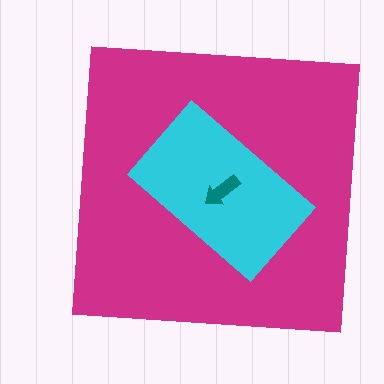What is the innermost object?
The teal arrow.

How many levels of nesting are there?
3.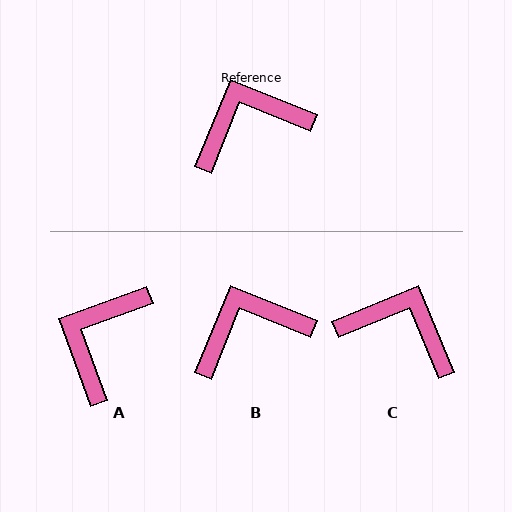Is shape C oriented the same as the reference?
No, it is off by about 45 degrees.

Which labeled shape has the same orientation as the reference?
B.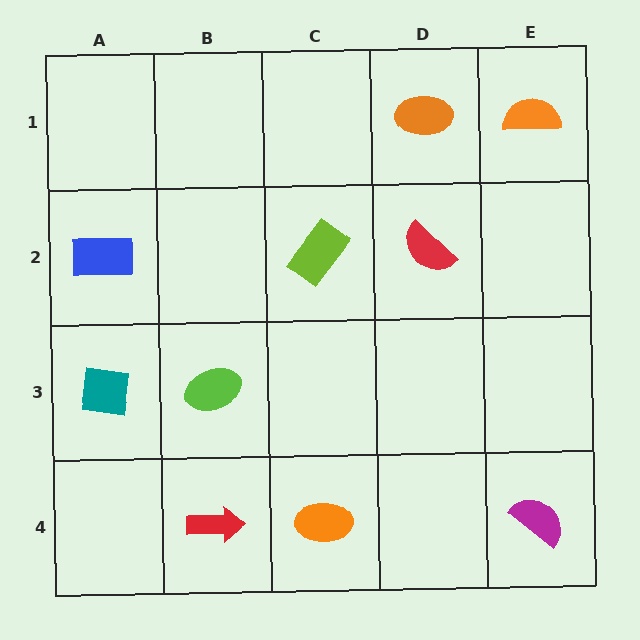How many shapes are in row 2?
3 shapes.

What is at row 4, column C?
An orange ellipse.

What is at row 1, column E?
An orange semicircle.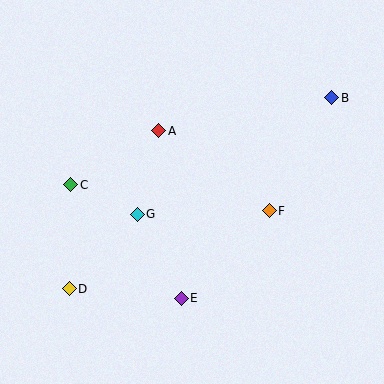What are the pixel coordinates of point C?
Point C is at (71, 185).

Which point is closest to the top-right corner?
Point B is closest to the top-right corner.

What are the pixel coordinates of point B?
Point B is at (332, 98).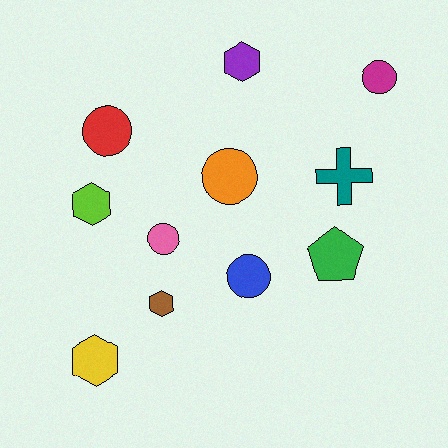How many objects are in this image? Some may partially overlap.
There are 11 objects.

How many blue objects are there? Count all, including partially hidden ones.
There is 1 blue object.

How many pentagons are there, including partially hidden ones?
There is 1 pentagon.